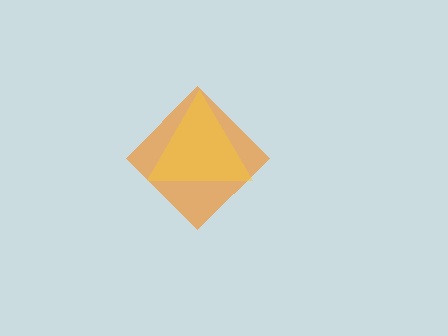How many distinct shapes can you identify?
There are 2 distinct shapes: an orange diamond, a yellow triangle.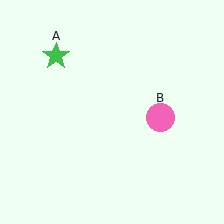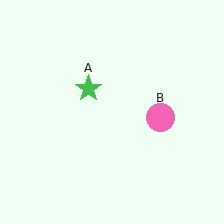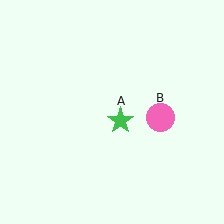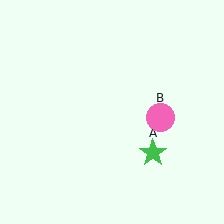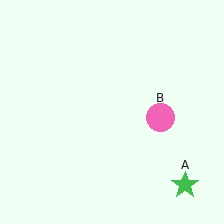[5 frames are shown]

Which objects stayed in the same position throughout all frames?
Pink circle (object B) remained stationary.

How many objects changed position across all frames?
1 object changed position: green star (object A).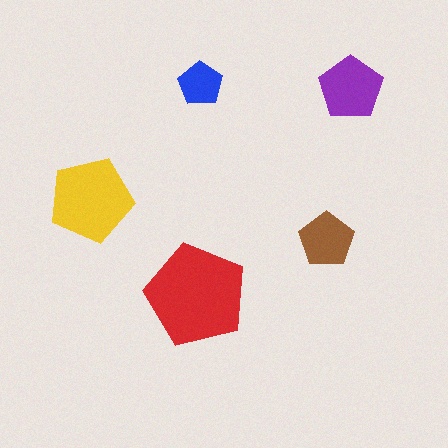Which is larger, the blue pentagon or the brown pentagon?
The brown one.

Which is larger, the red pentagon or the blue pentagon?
The red one.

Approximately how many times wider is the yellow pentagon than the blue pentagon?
About 2 times wider.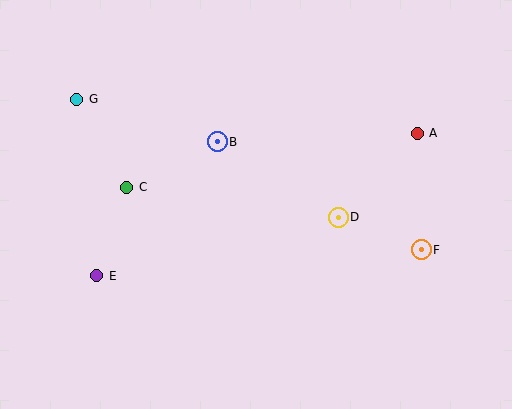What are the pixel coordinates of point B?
Point B is at (217, 142).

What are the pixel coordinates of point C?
Point C is at (127, 187).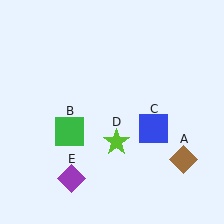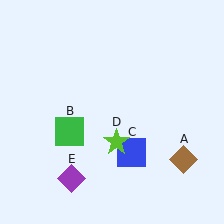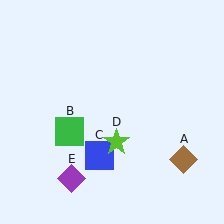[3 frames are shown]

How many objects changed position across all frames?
1 object changed position: blue square (object C).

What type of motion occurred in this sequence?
The blue square (object C) rotated clockwise around the center of the scene.